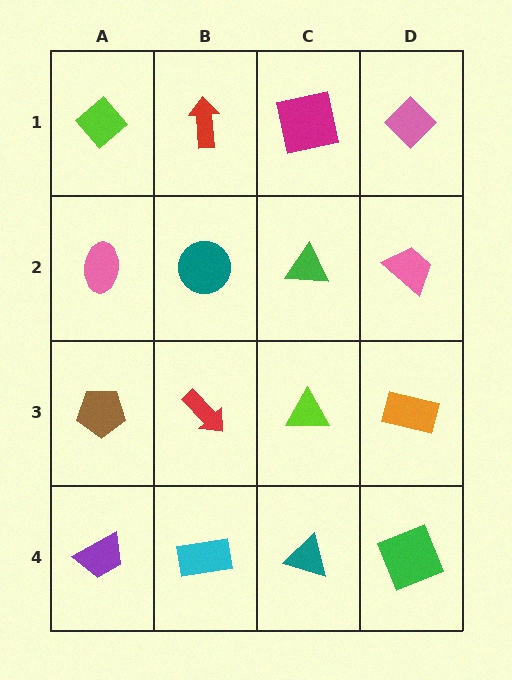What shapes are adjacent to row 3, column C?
A green triangle (row 2, column C), a teal triangle (row 4, column C), a red arrow (row 3, column B), an orange rectangle (row 3, column D).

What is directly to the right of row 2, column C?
A pink trapezoid.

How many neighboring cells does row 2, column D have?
3.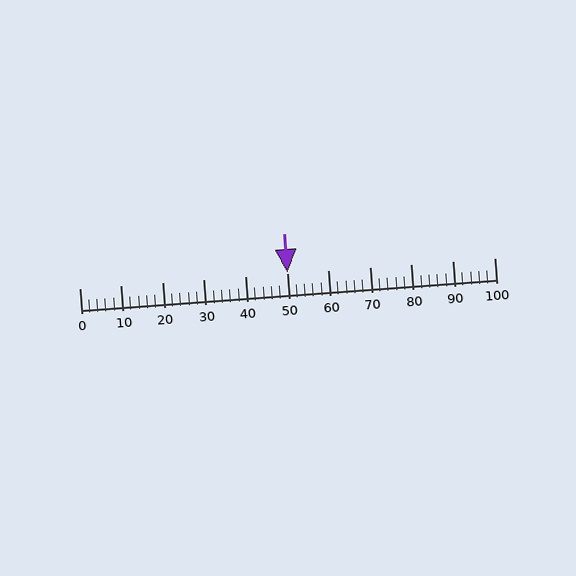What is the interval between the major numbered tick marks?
The major tick marks are spaced 10 units apart.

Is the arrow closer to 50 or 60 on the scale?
The arrow is closer to 50.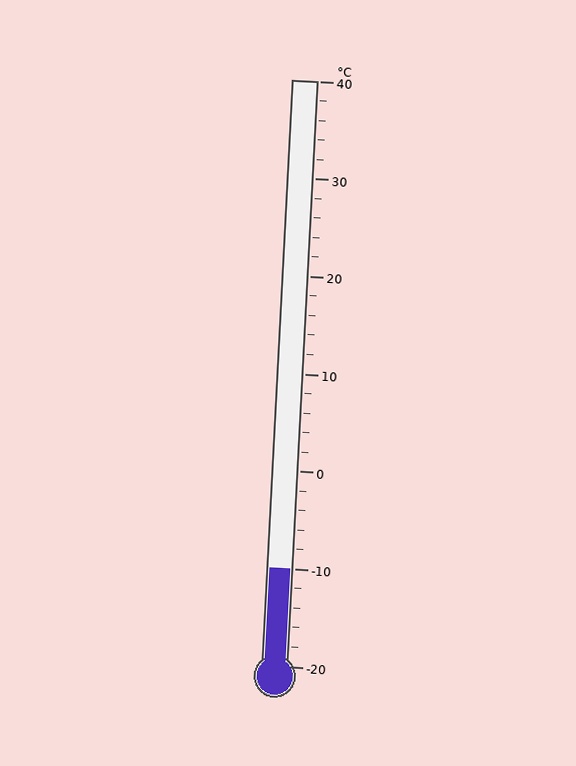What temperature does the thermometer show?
The thermometer shows approximately -10°C.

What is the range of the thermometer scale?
The thermometer scale ranges from -20°C to 40°C.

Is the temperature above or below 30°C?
The temperature is below 30°C.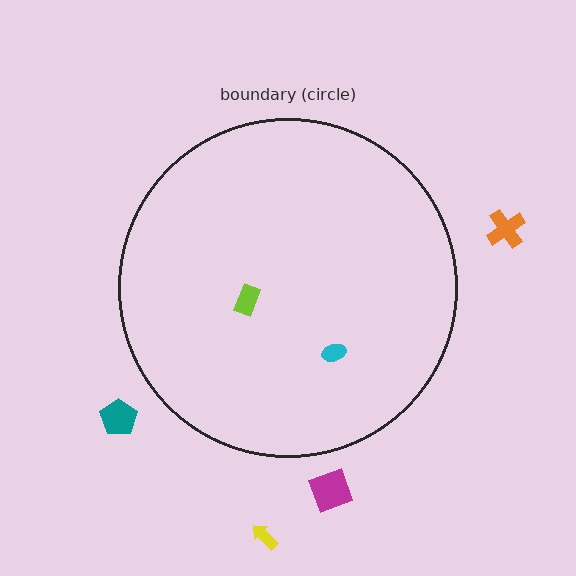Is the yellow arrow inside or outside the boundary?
Outside.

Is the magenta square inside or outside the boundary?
Outside.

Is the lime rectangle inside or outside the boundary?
Inside.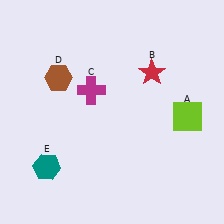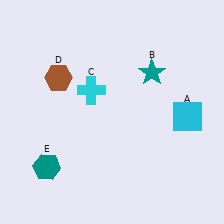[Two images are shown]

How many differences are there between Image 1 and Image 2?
There are 3 differences between the two images.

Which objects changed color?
A changed from lime to cyan. B changed from red to teal. C changed from magenta to cyan.